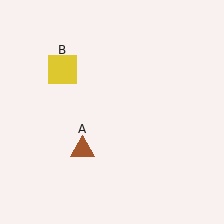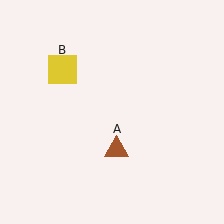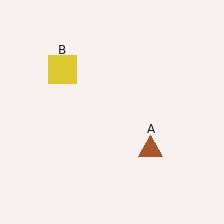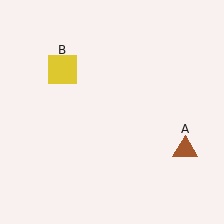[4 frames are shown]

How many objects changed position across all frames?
1 object changed position: brown triangle (object A).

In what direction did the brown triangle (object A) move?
The brown triangle (object A) moved right.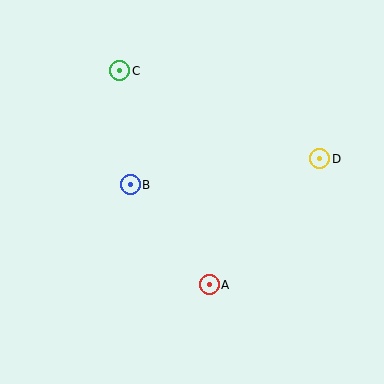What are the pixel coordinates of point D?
Point D is at (320, 159).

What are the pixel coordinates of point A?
Point A is at (209, 285).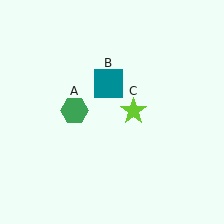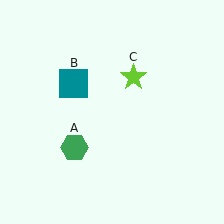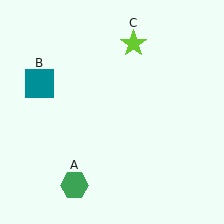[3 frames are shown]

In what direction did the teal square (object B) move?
The teal square (object B) moved left.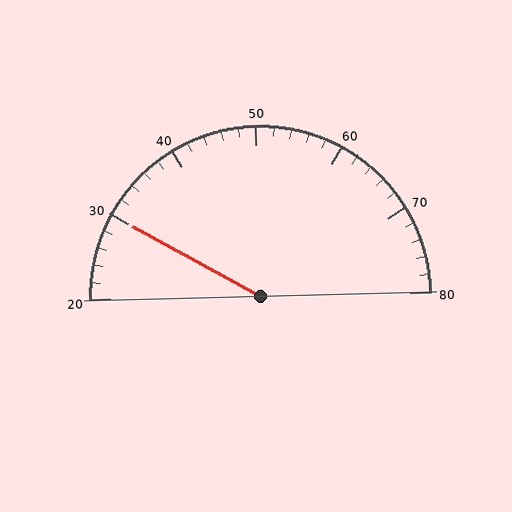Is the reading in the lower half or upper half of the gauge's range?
The reading is in the lower half of the range (20 to 80).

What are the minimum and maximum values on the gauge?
The gauge ranges from 20 to 80.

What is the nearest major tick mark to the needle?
The nearest major tick mark is 30.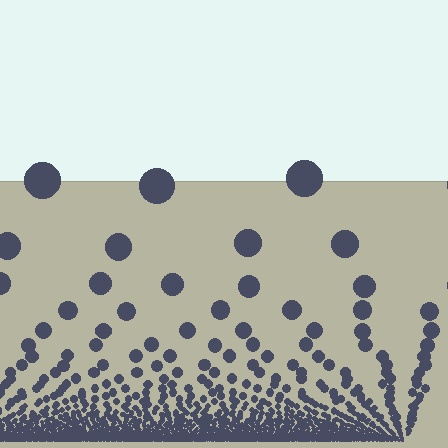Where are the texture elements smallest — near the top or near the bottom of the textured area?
Near the bottom.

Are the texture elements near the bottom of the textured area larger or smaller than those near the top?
Smaller. The gradient is inverted — elements near the bottom are smaller and denser.